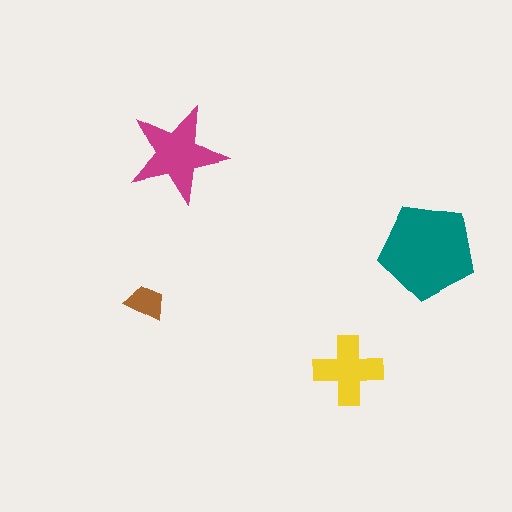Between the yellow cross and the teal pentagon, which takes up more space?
The teal pentagon.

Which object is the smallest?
The brown trapezoid.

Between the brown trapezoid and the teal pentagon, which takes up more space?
The teal pentagon.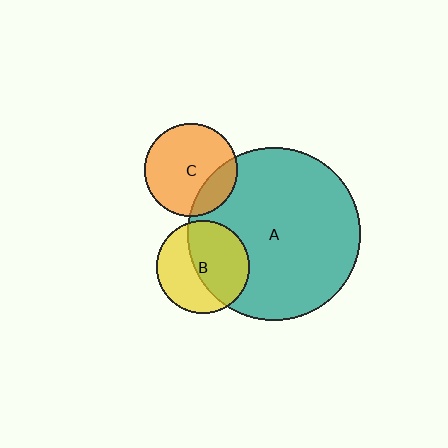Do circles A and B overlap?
Yes.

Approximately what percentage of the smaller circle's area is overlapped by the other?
Approximately 55%.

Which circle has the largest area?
Circle A (teal).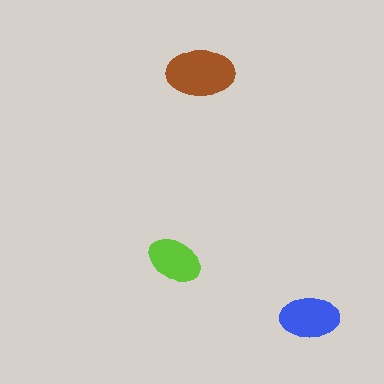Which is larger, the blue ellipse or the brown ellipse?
The brown one.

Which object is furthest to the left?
The lime ellipse is leftmost.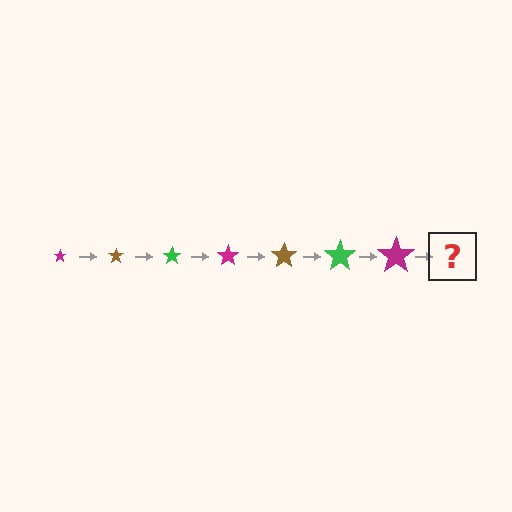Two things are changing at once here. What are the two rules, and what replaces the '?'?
The two rules are that the star grows larger each step and the color cycles through magenta, brown, and green. The '?' should be a brown star, larger than the previous one.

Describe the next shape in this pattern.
It should be a brown star, larger than the previous one.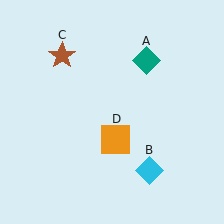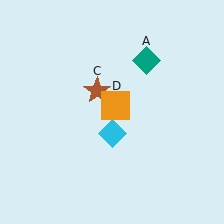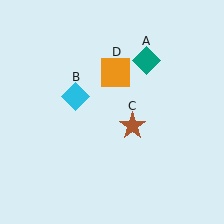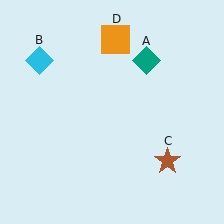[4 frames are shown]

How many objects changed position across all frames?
3 objects changed position: cyan diamond (object B), brown star (object C), orange square (object D).